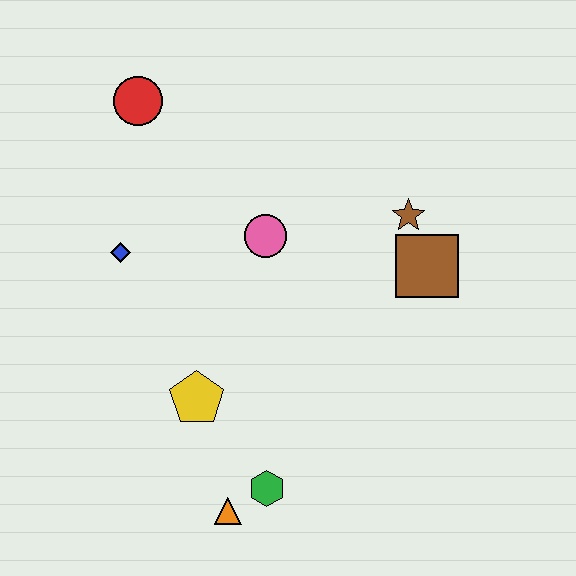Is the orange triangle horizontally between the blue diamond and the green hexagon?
Yes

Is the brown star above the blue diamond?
Yes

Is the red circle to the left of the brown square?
Yes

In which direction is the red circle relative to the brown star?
The red circle is to the left of the brown star.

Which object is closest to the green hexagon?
The orange triangle is closest to the green hexagon.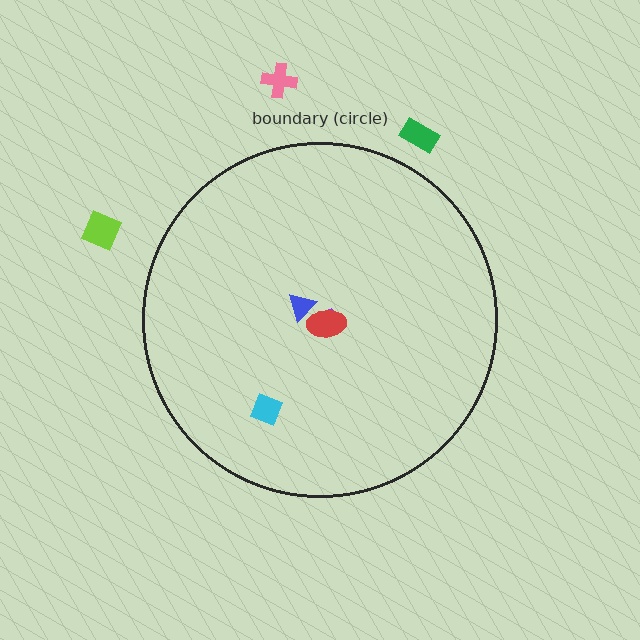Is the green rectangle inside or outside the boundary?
Outside.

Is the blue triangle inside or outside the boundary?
Inside.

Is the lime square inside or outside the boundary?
Outside.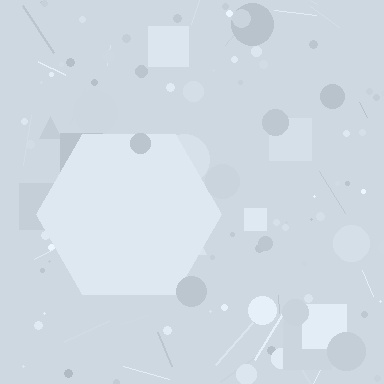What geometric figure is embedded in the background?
A hexagon is embedded in the background.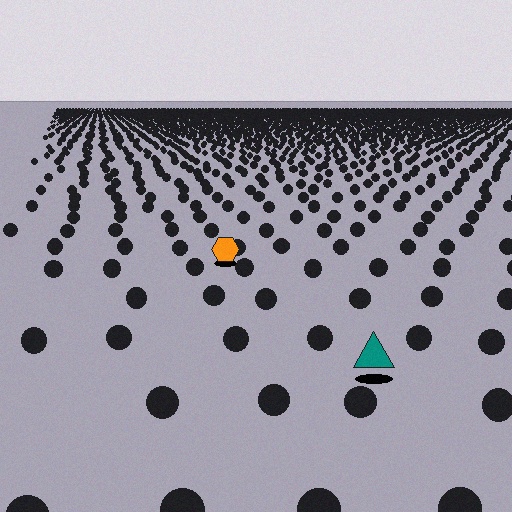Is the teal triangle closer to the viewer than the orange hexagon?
Yes. The teal triangle is closer — you can tell from the texture gradient: the ground texture is coarser near it.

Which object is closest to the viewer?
The teal triangle is closest. The texture marks near it are larger and more spread out.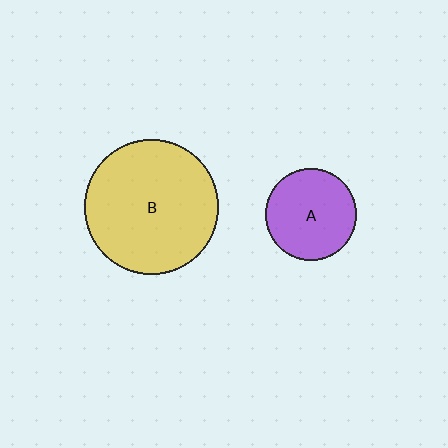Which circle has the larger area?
Circle B (yellow).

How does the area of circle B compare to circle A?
Approximately 2.2 times.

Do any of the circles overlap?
No, none of the circles overlap.